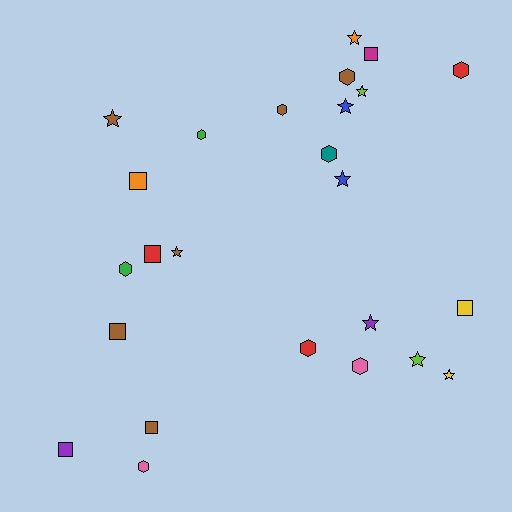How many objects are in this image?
There are 25 objects.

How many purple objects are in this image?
There are 2 purple objects.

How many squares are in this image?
There are 7 squares.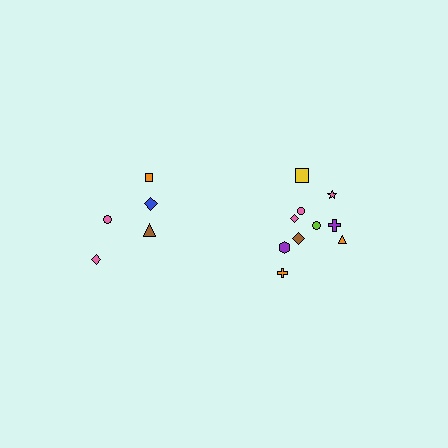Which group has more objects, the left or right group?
The right group.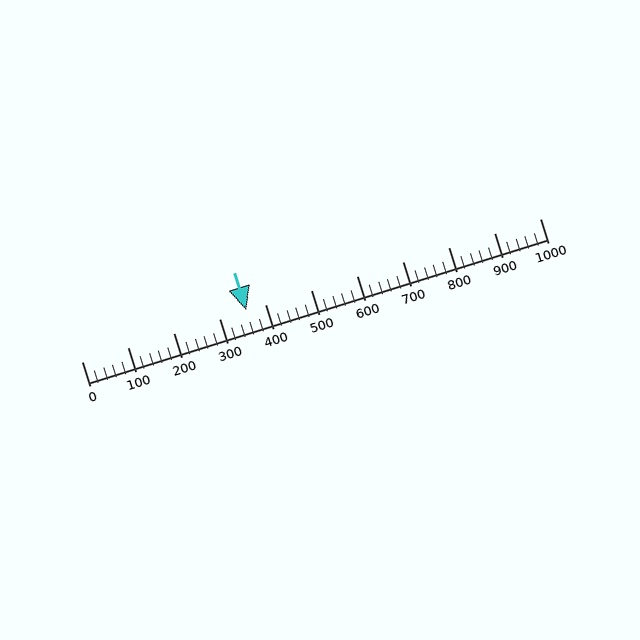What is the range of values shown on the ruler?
The ruler shows values from 0 to 1000.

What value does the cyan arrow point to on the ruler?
The cyan arrow points to approximately 360.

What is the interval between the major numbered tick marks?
The major tick marks are spaced 100 units apart.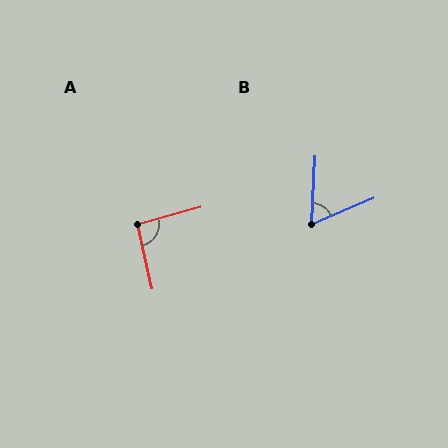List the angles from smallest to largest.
B (64°), A (93°).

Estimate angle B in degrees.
Approximately 64 degrees.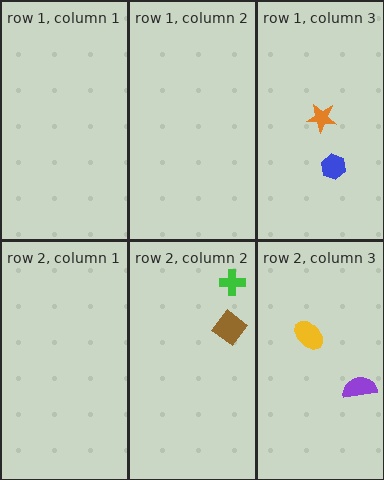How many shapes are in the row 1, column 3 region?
2.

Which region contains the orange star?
The row 1, column 3 region.